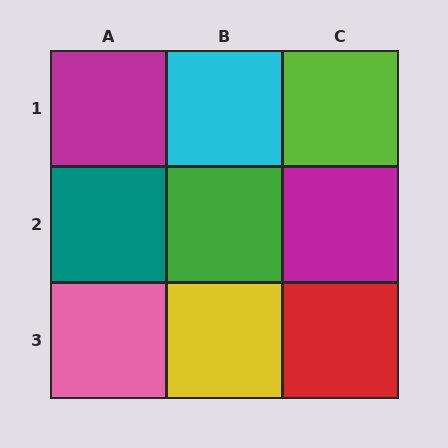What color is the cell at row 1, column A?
Magenta.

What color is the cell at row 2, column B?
Green.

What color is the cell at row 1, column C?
Lime.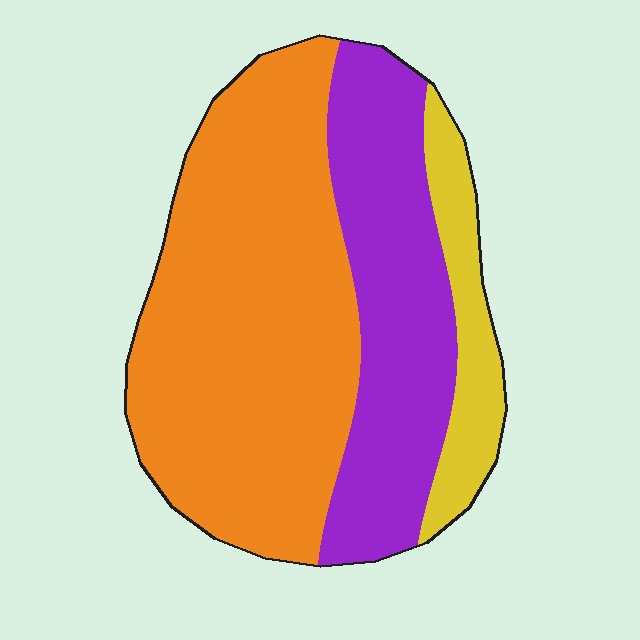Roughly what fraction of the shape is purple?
Purple covers around 30% of the shape.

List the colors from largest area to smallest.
From largest to smallest: orange, purple, yellow.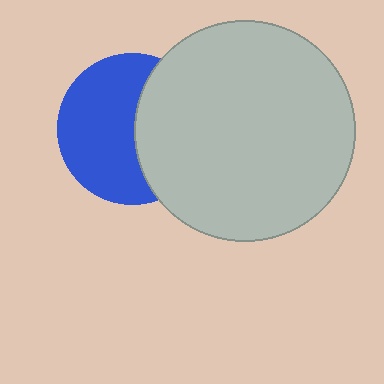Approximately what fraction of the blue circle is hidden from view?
Roughly 41% of the blue circle is hidden behind the light gray circle.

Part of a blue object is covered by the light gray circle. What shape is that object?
It is a circle.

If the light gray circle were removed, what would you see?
You would see the complete blue circle.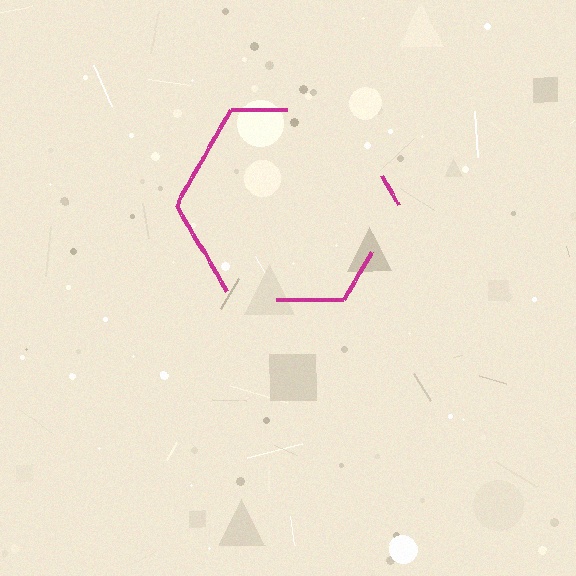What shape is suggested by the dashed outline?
The dashed outline suggests a hexagon.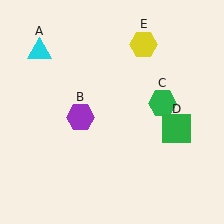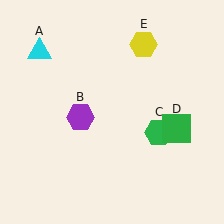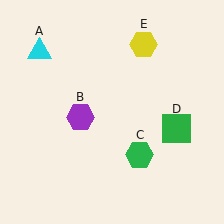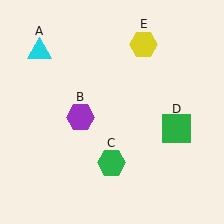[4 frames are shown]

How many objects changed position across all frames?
1 object changed position: green hexagon (object C).